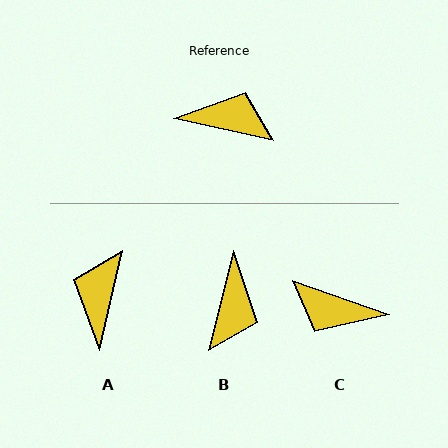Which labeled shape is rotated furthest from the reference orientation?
C, about 173 degrees away.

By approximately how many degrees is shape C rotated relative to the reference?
Approximately 173 degrees counter-clockwise.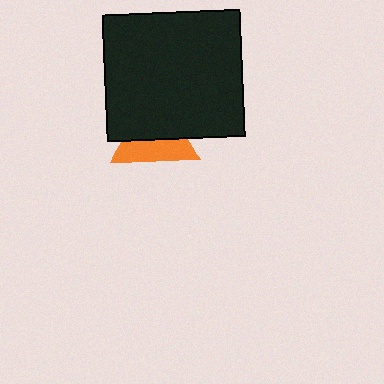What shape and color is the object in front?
The object in front is a black rectangle.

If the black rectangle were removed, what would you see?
You would see the complete orange triangle.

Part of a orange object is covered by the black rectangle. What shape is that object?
It is a triangle.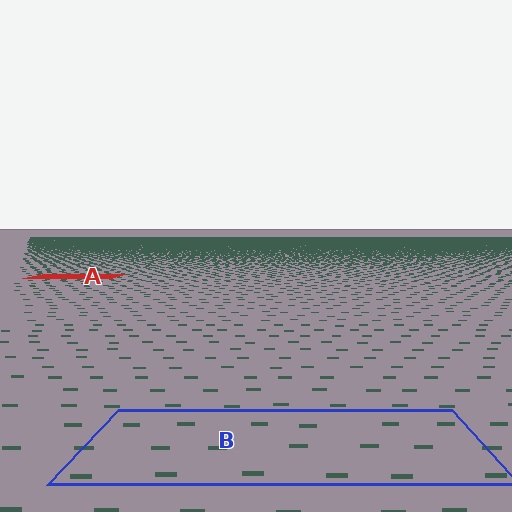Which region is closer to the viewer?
Region B is closer. The texture elements there are larger and more spread out.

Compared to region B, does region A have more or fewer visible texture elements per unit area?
Region A has more texture elements per unit area — they are packed more densely because it is farther away.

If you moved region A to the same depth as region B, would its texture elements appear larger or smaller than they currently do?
They would appear larger. At a closer depth, the same texture elements are projected at a bigger on-screen size.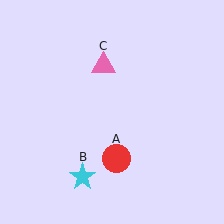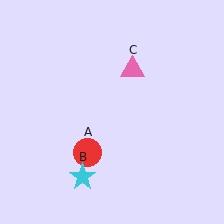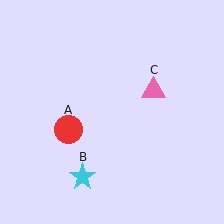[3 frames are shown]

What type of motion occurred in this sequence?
The red circle (object A), pink triangle (object C) rotated clockwise around the center of the scene.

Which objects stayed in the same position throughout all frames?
Cyan star (object B) remained stationary.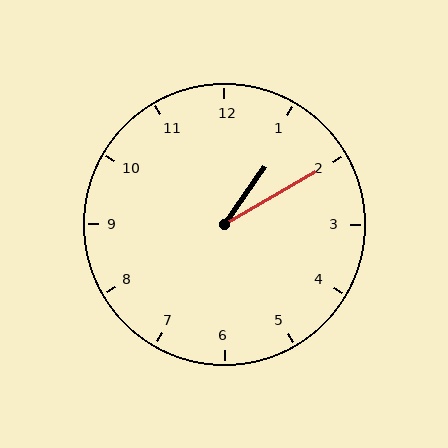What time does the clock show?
1:10.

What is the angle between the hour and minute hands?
Approximately 25 degrees.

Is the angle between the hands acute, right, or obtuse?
It is acute.